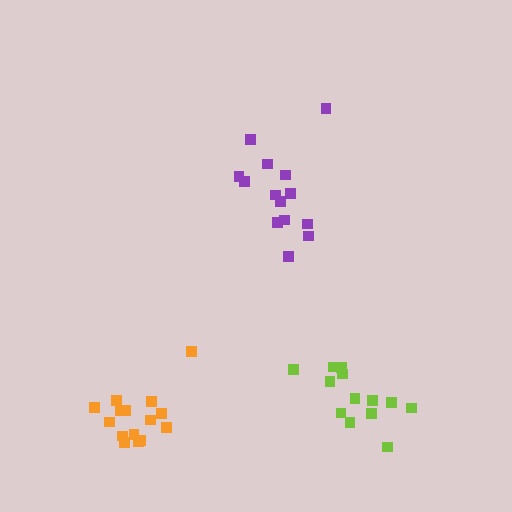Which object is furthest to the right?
The lime cluster is rightmost.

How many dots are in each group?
Group 1: 15 dots, Group 2: 13 dots, Group 3: 15 dots (43 total).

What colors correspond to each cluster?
The clusters are colored: purple, lime, orange.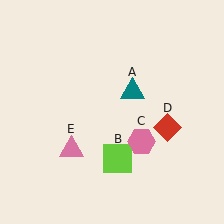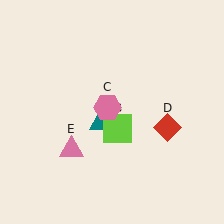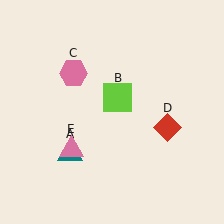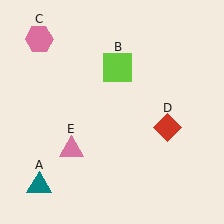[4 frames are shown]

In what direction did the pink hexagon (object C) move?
The pink hexagon (object C) moved up and to the left.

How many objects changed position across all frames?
3 objects changed position: teal triangle (object A), lime square (object B), pink hexagon (object C).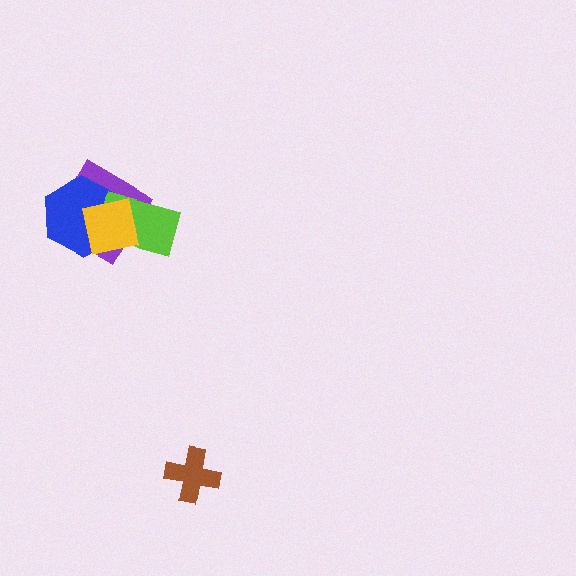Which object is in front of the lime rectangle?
The yellow square is in front of the lime rectangle.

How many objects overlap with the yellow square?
3 objects overlap with the yellow square.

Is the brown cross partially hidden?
No, no other shape covers it.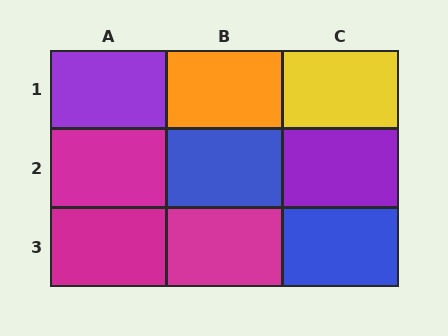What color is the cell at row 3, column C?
Blue.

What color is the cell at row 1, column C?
Yellow.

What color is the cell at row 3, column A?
Magenta.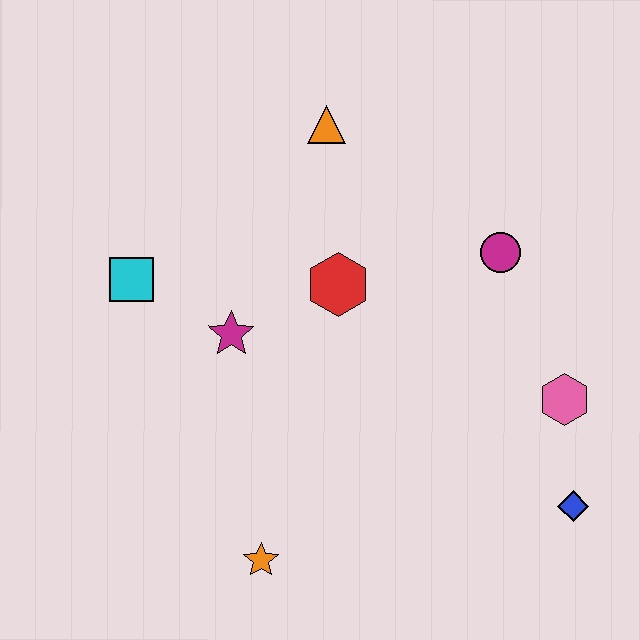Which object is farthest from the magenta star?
The blue diamond is farthest from the magenta star.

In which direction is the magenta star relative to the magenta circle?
The magenta star is to the left of the magenta circle.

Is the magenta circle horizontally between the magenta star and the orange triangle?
No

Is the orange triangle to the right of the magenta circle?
No